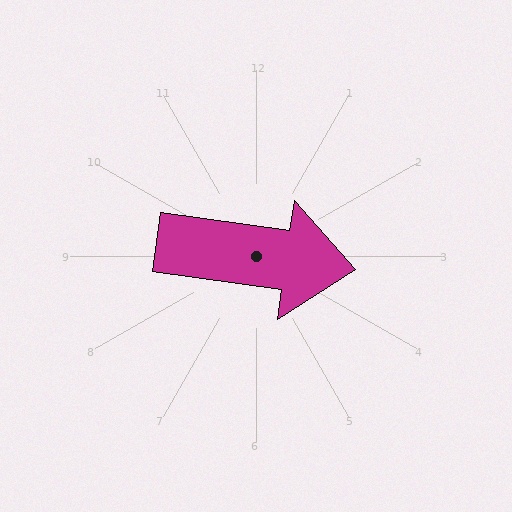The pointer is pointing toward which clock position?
Roughly 3 o'clock.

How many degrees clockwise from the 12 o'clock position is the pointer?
Approximately 98 degrees.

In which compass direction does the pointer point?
East.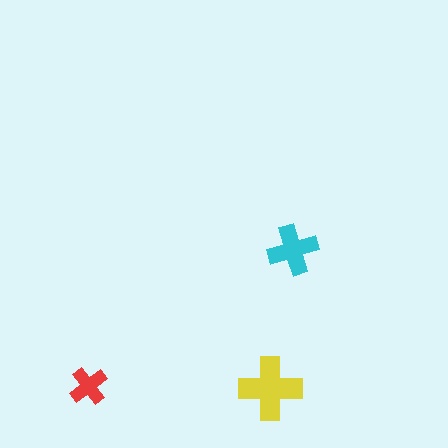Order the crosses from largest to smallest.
the yellow one, the cyan one, the red one.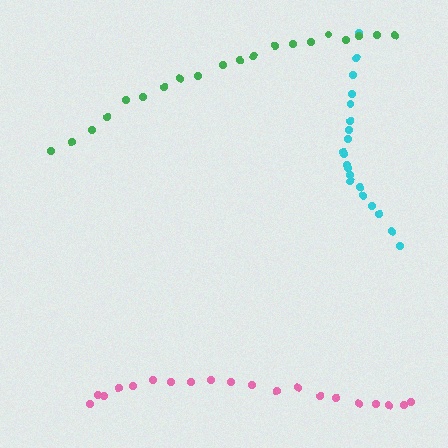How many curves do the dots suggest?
There are 3 distinct paths.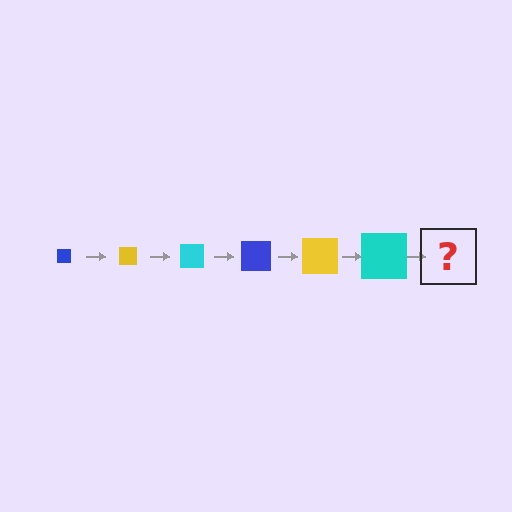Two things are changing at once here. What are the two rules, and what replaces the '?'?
The two rules are that the square grows larger each step and the color cycles through blue, yellow, and cyan. The '?' should be a blue square, larger than the previous one.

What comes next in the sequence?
The next element should be a blue square, larger than the previous one.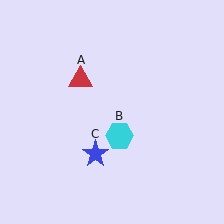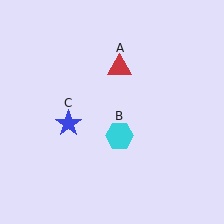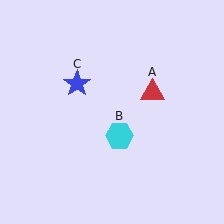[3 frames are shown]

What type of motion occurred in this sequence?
The red triangle (object A), blue star (object C) rotated clockwise around the center of the scene.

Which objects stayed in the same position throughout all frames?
Cyan hexagon (object B) remained stationary.